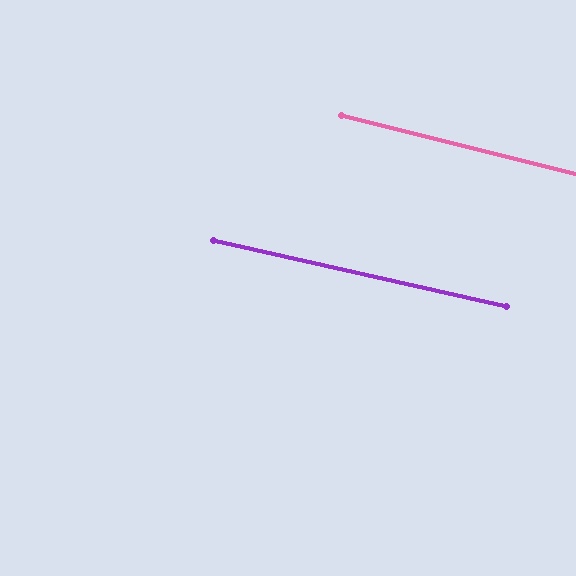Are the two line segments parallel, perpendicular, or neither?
Parallel — their directions differ by only 1.4°.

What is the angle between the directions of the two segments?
Approximately 1 degree.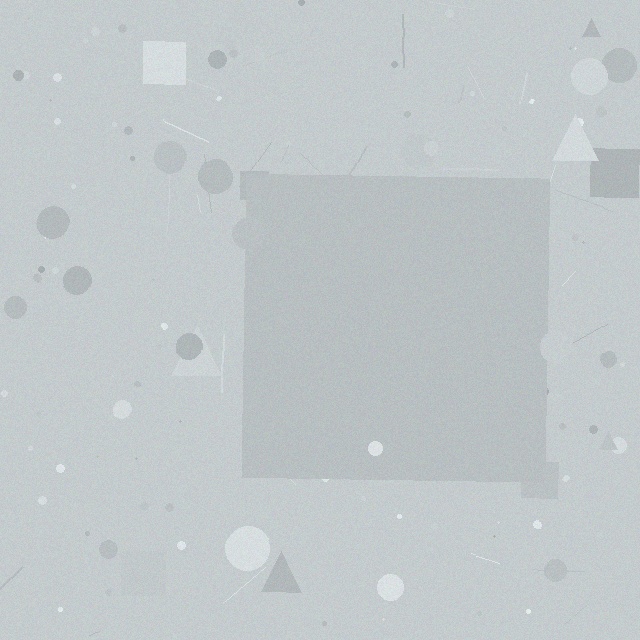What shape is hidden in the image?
A square is hidden in the image.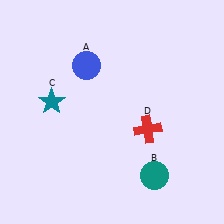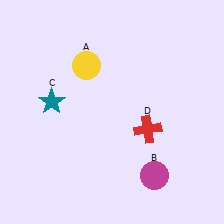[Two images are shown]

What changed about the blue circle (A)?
In Image 1, A is blue. In Image 2, it changed to yellow.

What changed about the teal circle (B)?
In Image 1, B is teal. In Image 2, it changed to magenta.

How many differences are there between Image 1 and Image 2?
There are 2 differences between the two images.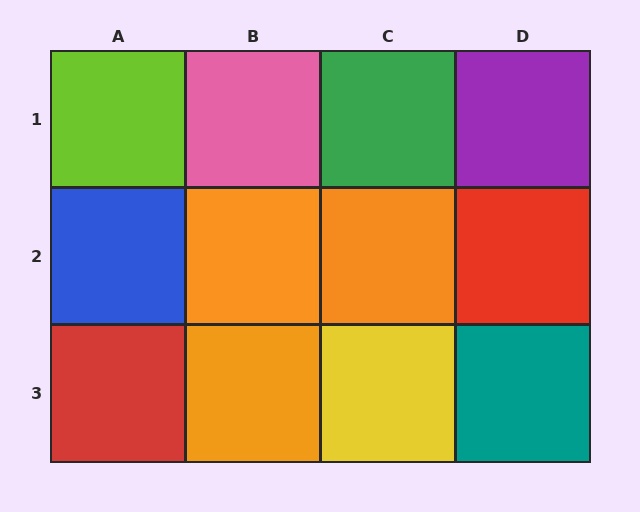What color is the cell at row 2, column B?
Orange.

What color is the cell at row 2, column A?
Blue.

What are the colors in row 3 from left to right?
Red, orange, yellow, teal.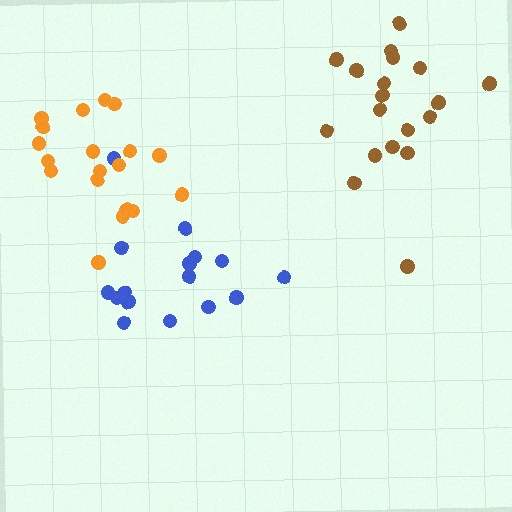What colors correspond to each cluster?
The clusters are colored: blue, brown, orange.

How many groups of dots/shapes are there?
There are 3 groups.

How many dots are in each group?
Group 1: 16 dots, Group 2: 19 dots, Group 3: 19 dots (54 total).